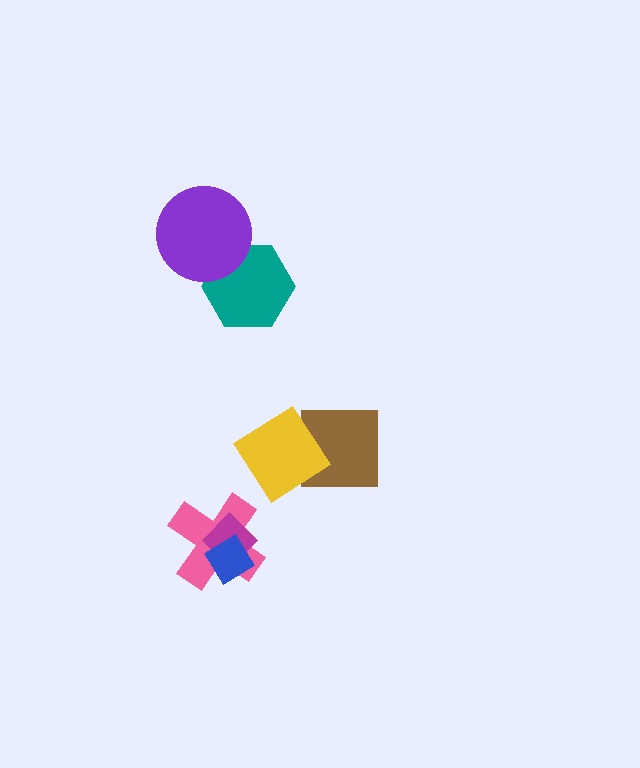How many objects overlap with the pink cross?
2 objects overlap with the pink cross.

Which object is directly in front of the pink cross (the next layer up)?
The magenta diamond is directly in front of the pink cross.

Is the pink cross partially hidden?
Yes, it is partially covered by another shape.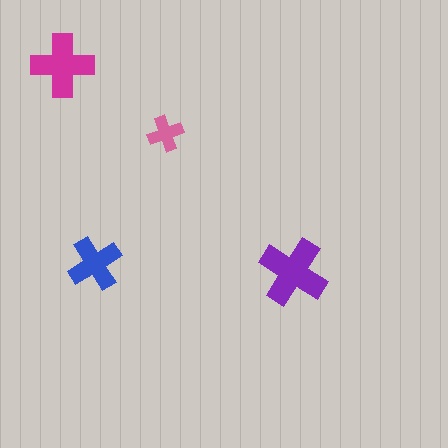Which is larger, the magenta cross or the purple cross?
The purple one.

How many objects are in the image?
There are 4 objects in the image.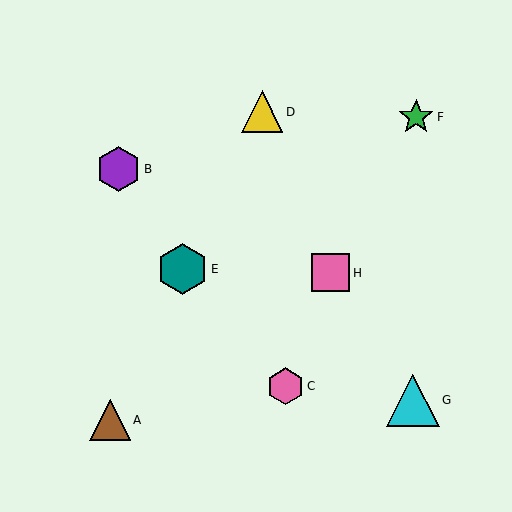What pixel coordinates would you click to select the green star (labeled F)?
Click at (416, 117) to select the green star F.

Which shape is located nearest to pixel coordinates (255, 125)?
The yellow triangle (labeled D) at (262, 112) is nearest to that location.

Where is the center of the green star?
The center of the green star is at (416, 117).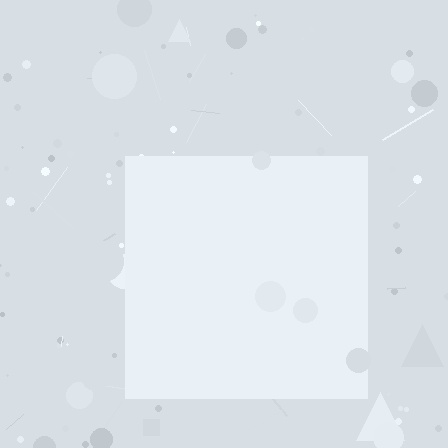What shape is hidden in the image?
A square is hidden in the image.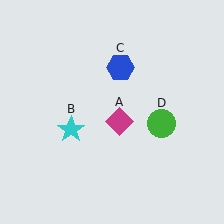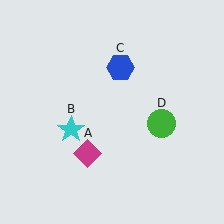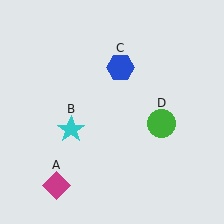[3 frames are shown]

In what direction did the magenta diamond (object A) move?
The magenta diamond (object A) moved down and to the left.